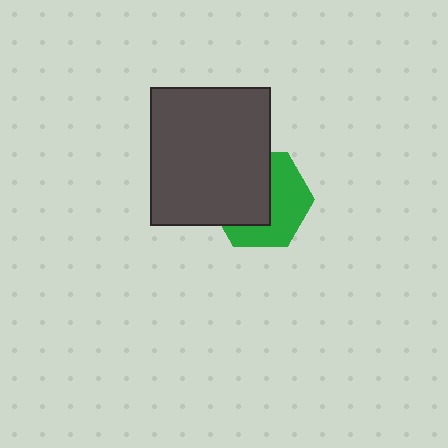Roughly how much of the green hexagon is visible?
About half of it is visible (roughly 49%).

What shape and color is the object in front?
The object in front is a dark gray rectangle.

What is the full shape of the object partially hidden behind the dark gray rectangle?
The partially hidden object is a green hexagon.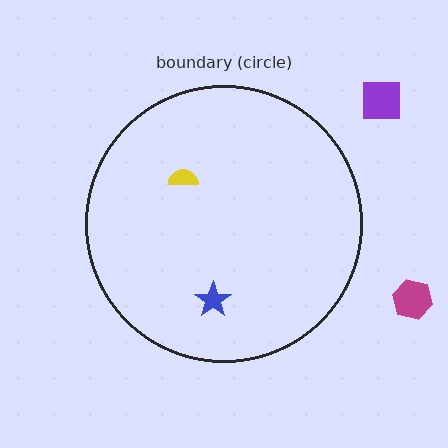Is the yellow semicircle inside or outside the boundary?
Inside.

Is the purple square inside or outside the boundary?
Outside.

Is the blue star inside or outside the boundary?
Inside.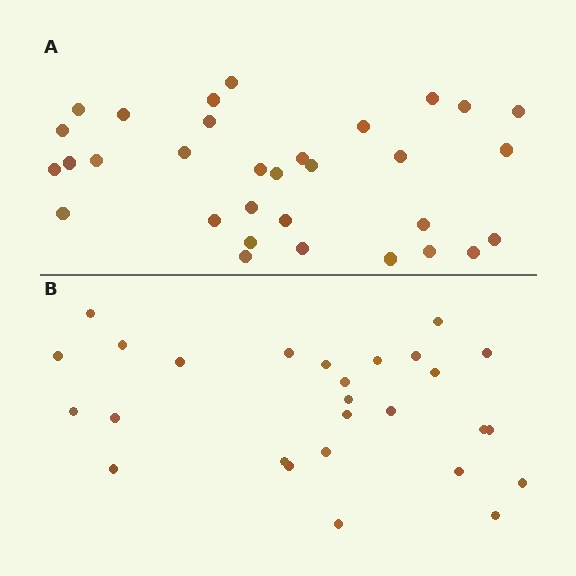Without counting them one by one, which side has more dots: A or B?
Region A (the top region) has more dots.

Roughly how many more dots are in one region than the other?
Region A has about 5 more dots than region B.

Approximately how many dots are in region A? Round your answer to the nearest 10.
About 30 dots. (The exact count is 32, which rounds to 30.)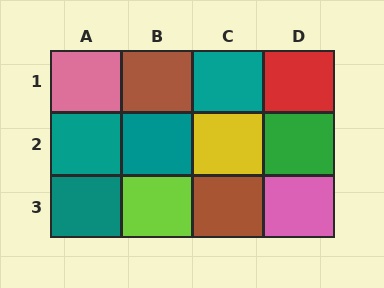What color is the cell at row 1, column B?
Brown.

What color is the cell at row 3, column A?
Teal.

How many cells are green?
1 cell is green.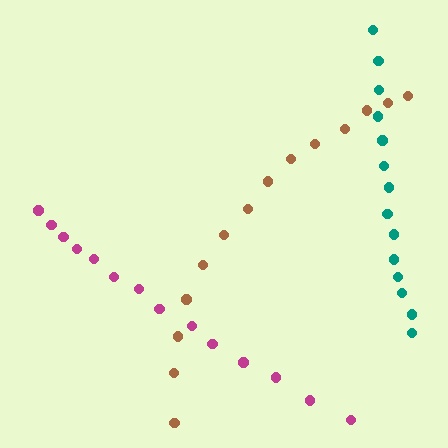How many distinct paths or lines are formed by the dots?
There are 3 distinct paths.